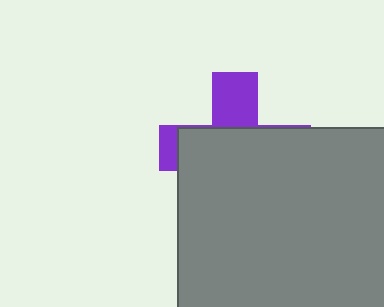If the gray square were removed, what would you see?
You would see the complete purple cross.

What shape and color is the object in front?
The object in front is a gray square.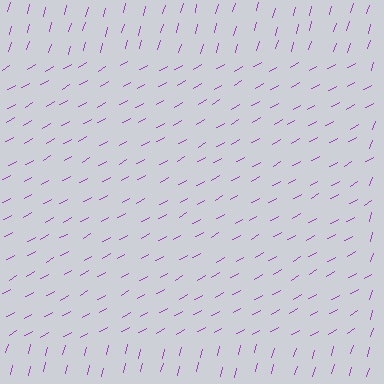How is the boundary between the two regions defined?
The boundary is defined purely by a change in line orientation (approximately 45 degrees difference). All lines are the same color and thickness.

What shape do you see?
I see a rectangle.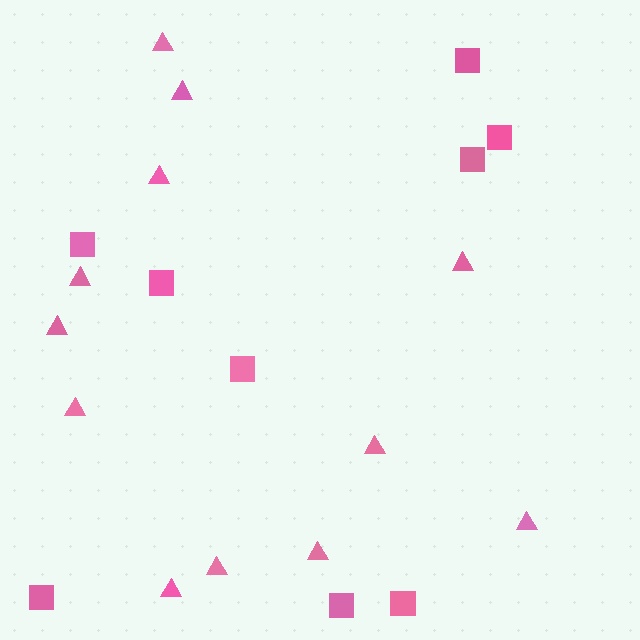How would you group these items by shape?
There are 2 groups: one group of triangles (12) and one group of squares (9).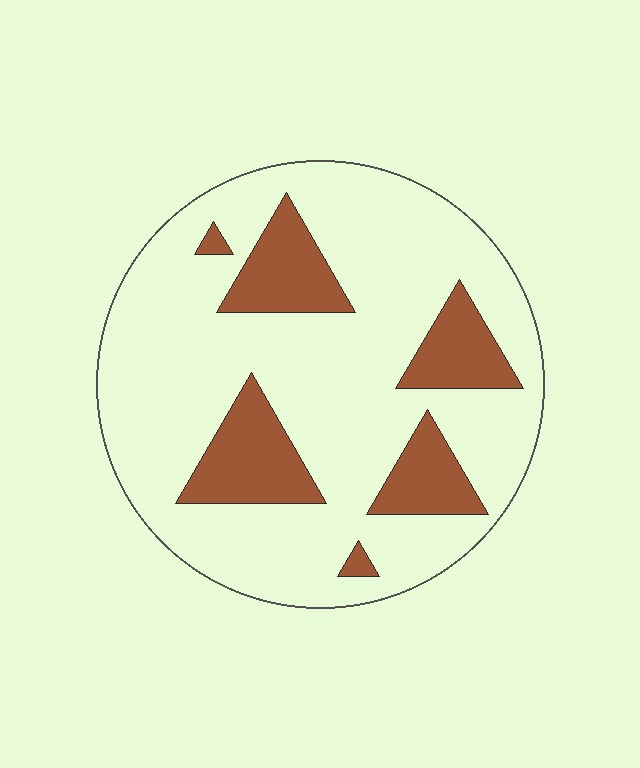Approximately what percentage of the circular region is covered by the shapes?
Approximately 20%.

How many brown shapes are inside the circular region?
6.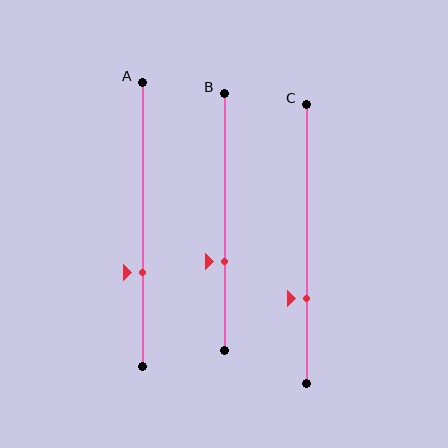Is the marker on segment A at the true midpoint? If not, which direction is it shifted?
No, the marker on segment A is shifted downward by about 17% of the segment length.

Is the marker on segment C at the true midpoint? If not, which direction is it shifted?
No, the marker on segment C is shifted downward by about 19% of the segment length.